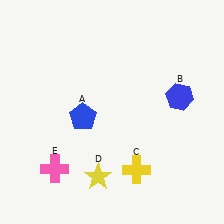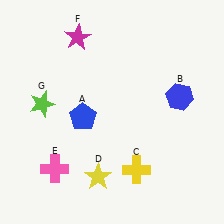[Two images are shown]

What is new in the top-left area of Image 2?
A magenta star (F) was added in the top-left area of Image 2.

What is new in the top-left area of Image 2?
A lime star (G) was added in the top-left area of Image 2.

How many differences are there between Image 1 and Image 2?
There are 2 differences between the two images.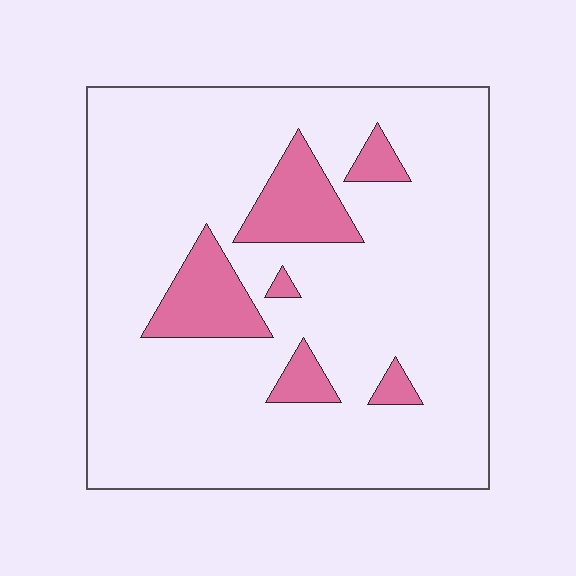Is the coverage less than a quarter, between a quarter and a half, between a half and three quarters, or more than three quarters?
Less than a quarter.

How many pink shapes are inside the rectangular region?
6.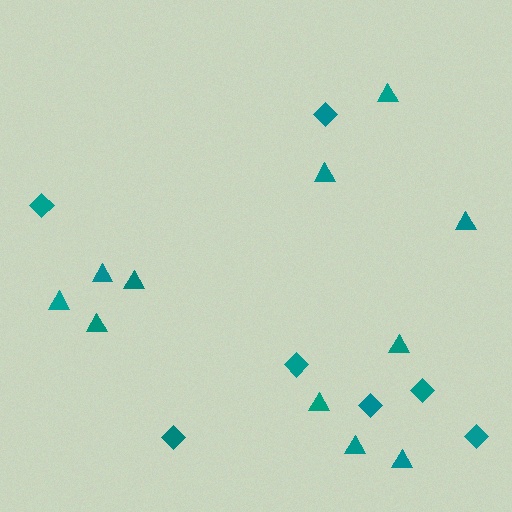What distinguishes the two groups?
There are 2 groups: one group of diamonds (7) and one group of triangles (11).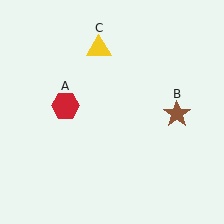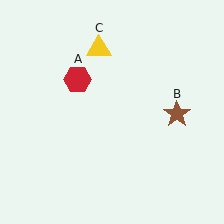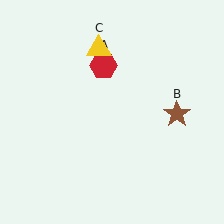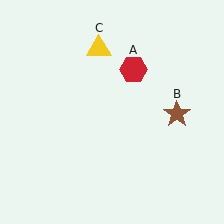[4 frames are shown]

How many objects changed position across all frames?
1 object changed position: red hexagon (object A).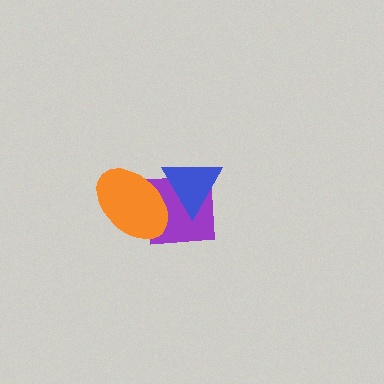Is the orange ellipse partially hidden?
No, no other shape covers it.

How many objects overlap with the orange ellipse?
2 objects overlap with the orange ellipse.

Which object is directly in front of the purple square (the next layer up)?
The blue triangle is directly in front of the purple square.